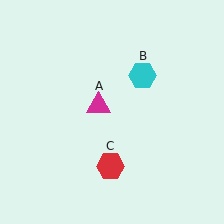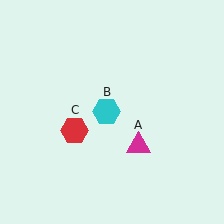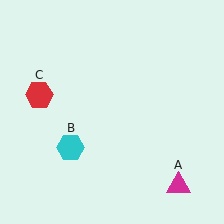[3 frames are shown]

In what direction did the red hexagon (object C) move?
The red hexagon (object C) moved up and to the left.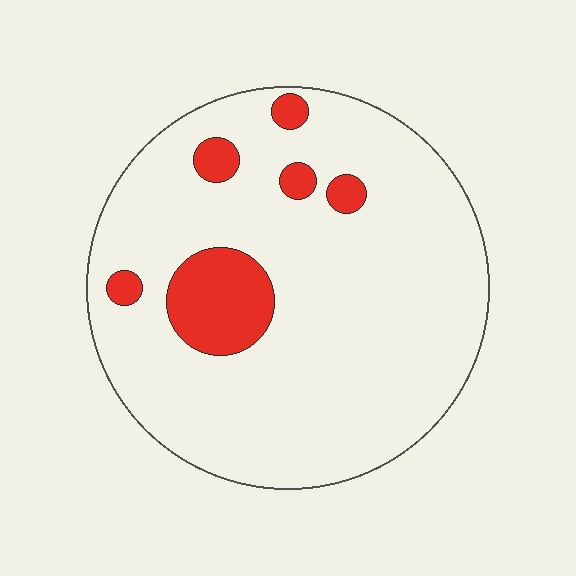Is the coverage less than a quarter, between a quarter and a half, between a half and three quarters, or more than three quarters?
Less than a quarter.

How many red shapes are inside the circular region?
6.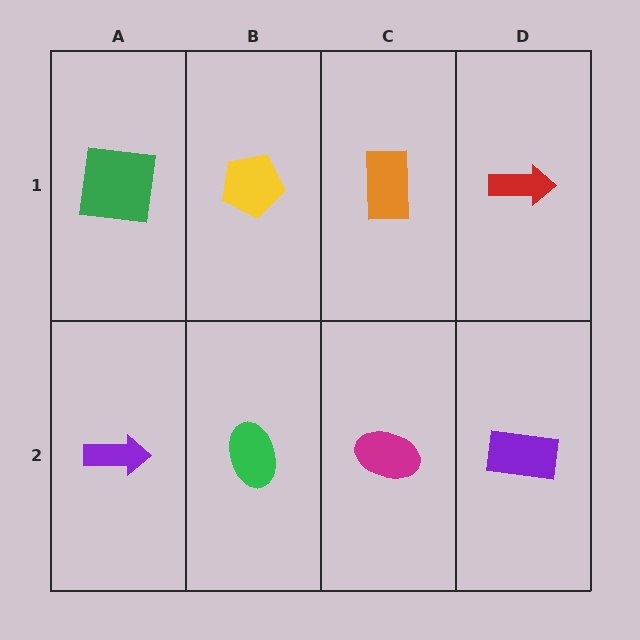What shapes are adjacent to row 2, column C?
An orange rectangle (row 1, column C), a green ellipse (row 2, column B), a purple rectangle (row 2, column D).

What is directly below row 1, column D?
A purple rectangle.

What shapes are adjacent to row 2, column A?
A green square (row 1, column A), a green ellipse (row 2, column B).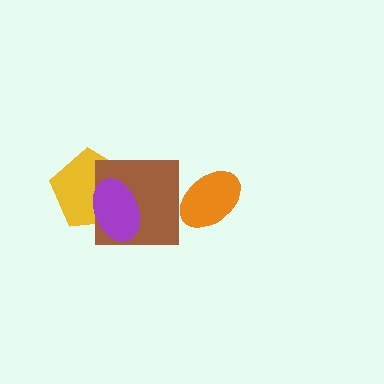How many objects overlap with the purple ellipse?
2 objects overlap with the purple ellipse.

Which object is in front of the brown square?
The purple ellipse is in front of the brown square.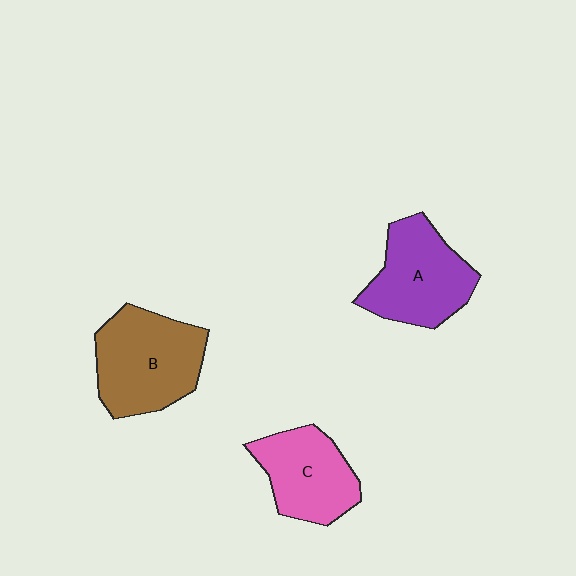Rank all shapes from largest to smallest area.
From largest to smallest: B (brown), A (purple), C (pink).